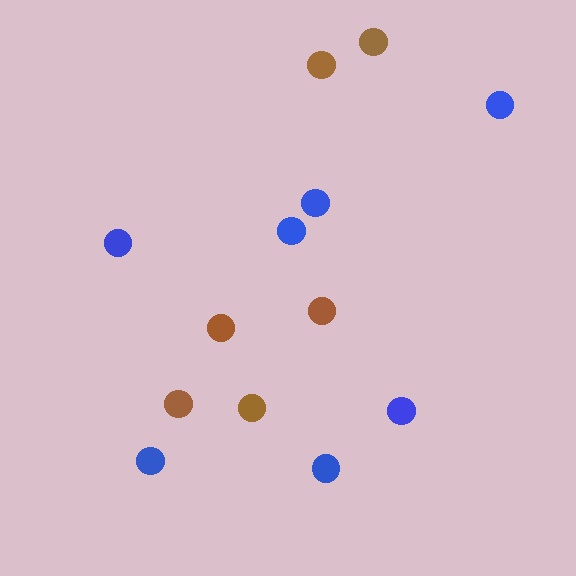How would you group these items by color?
There are 2 groups: one group of blue circles (7) and one group of brown circles (6).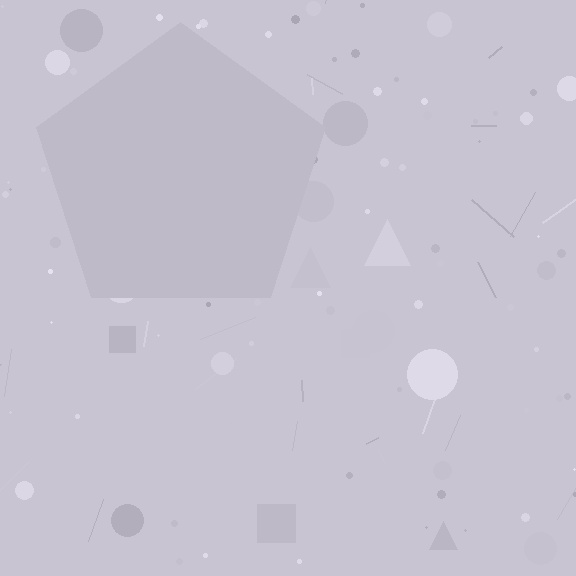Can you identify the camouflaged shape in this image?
The camouflaged shape is a pentagon.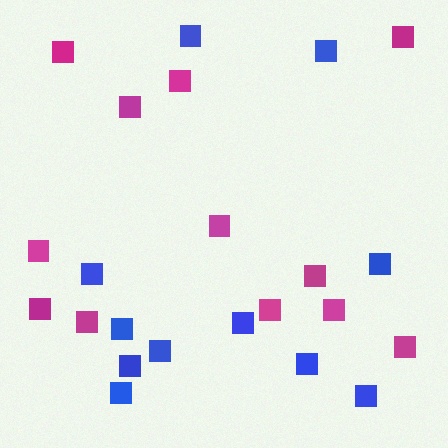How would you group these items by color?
There are 2 groups: one group of magenta squares (12) and one group of blue squares (11).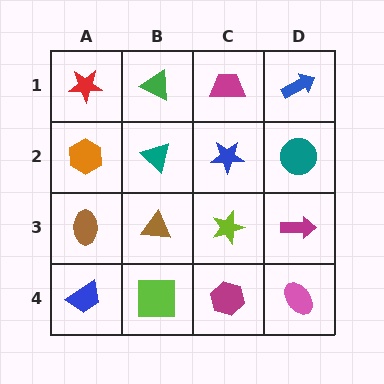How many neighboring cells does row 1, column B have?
3.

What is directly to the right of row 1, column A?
A green triangle.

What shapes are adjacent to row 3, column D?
A teal circle (row 2, column D), a pink ellipse (row 4, column D), a lime star (row 3, column C).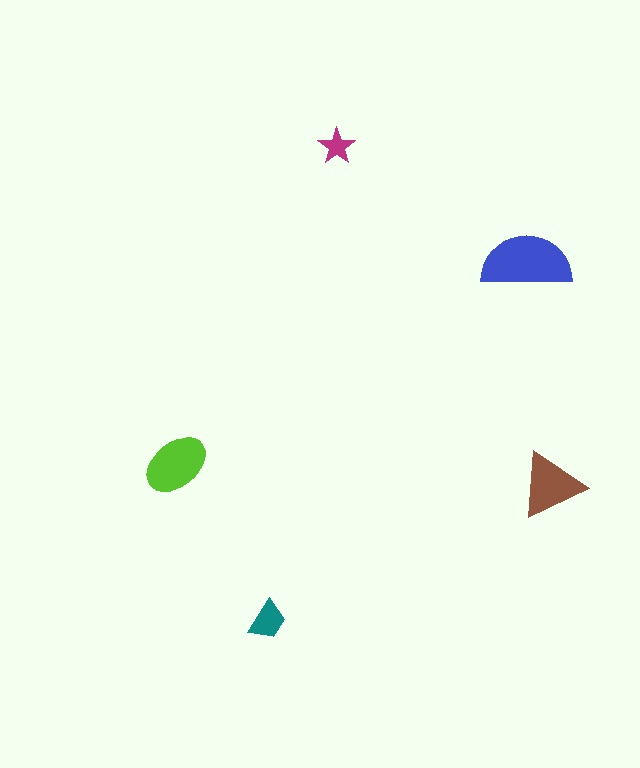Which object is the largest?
The blue semicircle.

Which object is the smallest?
The magenta star.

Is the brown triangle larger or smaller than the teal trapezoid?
Larger.